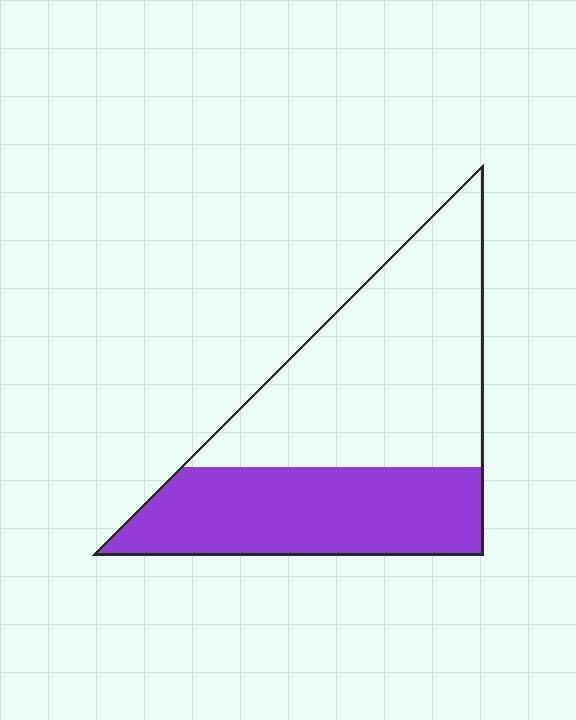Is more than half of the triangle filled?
No.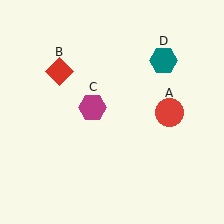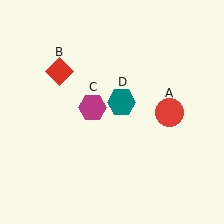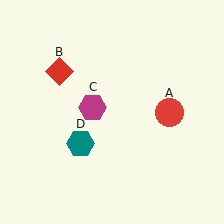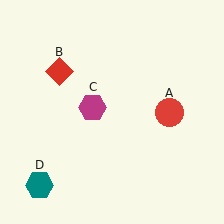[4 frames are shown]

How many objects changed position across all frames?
1 object changed position: teal hexagon (object D).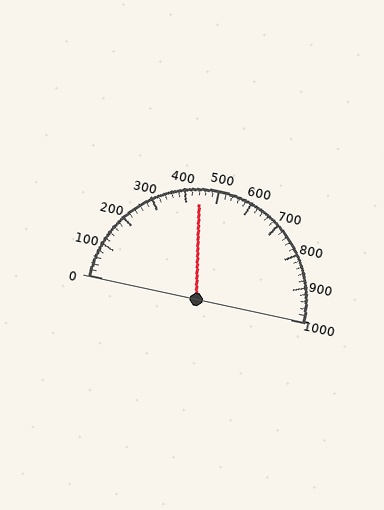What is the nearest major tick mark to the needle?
The nearest major tick mark is 400.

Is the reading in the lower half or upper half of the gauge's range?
The reading is in the lower half of the range (0 to 1000).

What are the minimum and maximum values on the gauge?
The gauge ranges from 0 to 1000.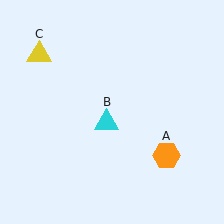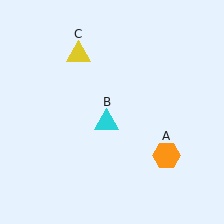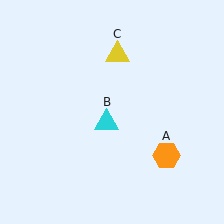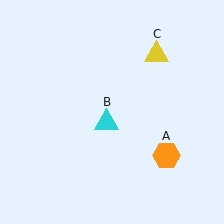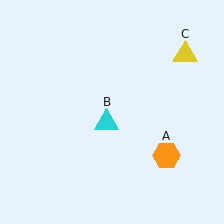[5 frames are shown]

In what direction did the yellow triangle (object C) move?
The yellow triangle (object C) moved right.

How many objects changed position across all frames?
1 object changed position: yellow triangle (object C).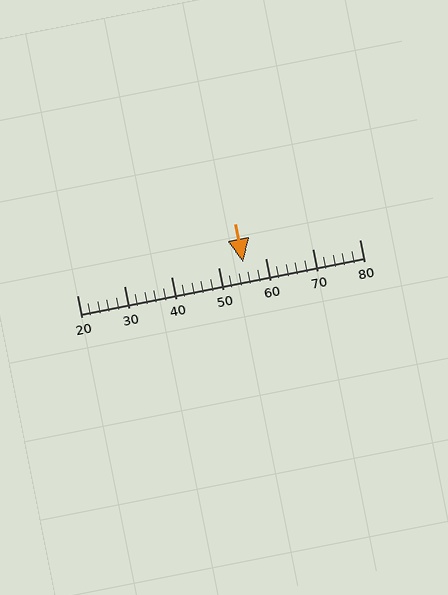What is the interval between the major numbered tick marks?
The major tick marks are spaced 10 units apart.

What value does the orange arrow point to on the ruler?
The orange arrow points to approximately 55.